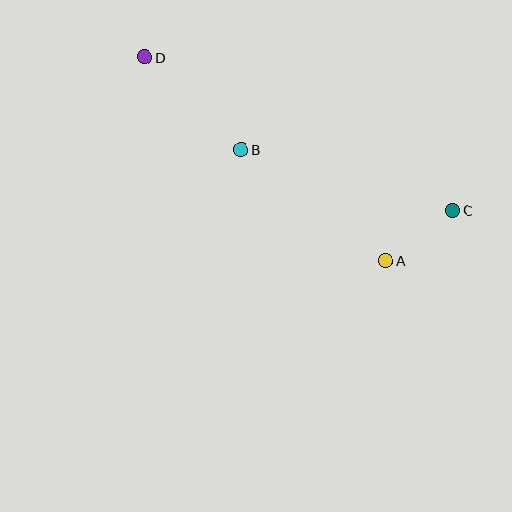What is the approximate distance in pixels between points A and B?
The distance between A and B is approximately 182 pixels.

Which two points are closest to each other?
Points A and C are closest to each other.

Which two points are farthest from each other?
Points C and D are farthest from each other.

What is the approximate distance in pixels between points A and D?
The distance between A and D is approximately 315 pixels.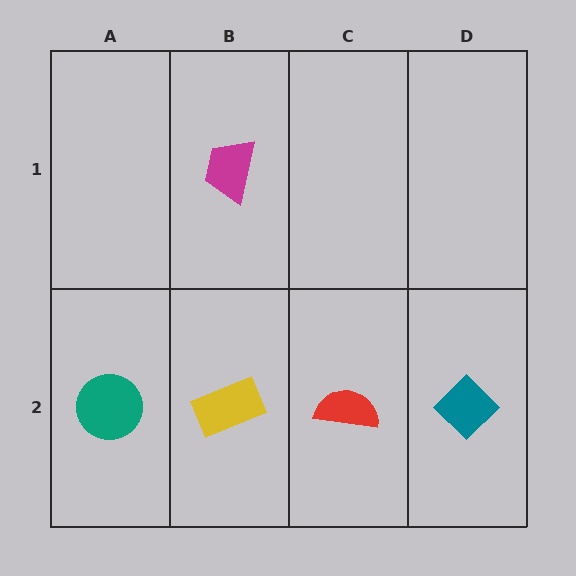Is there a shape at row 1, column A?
No, that cell is empty.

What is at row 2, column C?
A red semicircle.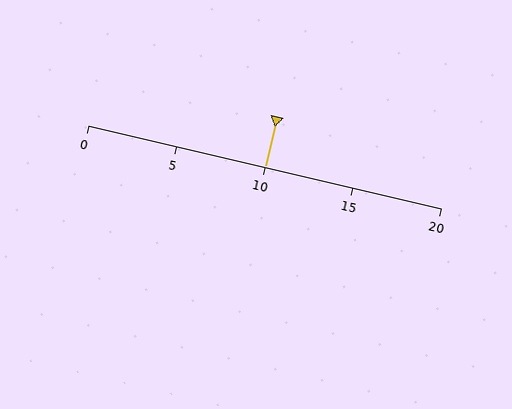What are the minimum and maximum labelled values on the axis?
The axis runs from 0 to 20.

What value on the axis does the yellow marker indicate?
The marker indicates approximately 10.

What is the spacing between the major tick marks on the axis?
The major ticks are spaced 5 apart.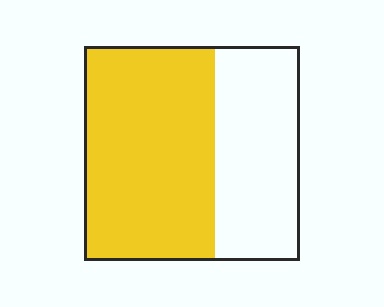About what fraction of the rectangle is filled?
About three fifths (3/5).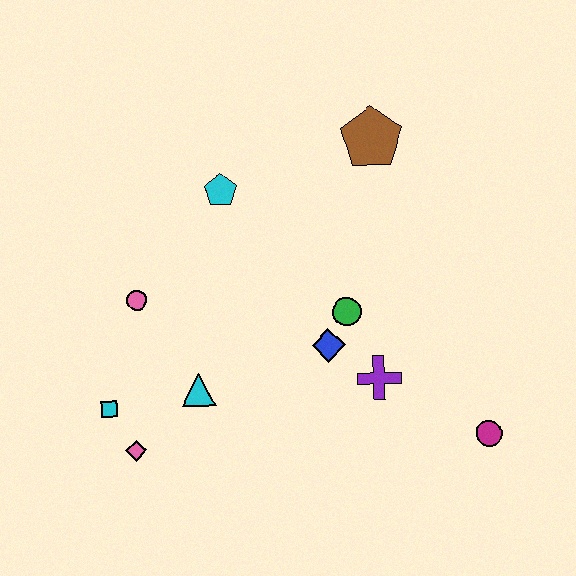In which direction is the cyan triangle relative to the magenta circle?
The cyan triangle is to the left of the magenta circle.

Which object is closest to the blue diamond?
The green circle is closest to the blue diamond.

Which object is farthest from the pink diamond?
The brown pentagon is farthest from the pink diamond.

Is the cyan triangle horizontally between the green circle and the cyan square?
Yes